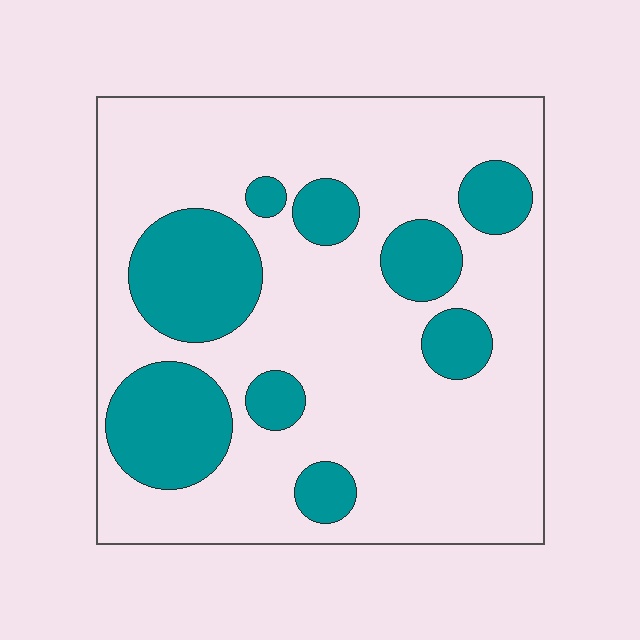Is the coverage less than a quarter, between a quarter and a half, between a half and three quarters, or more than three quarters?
Between a quarter and a half.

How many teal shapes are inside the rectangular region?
9.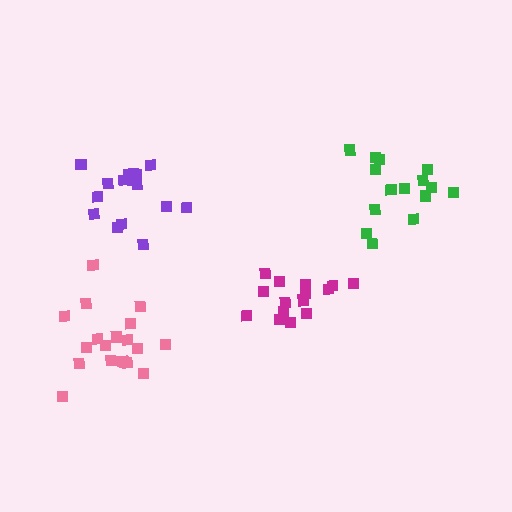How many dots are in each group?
Group 1: 19 dots, Group 2: 16 dots, Group 3: 15 dots, Group 4: 16 dots (66 total).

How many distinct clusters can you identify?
There are 4 distinct clusters.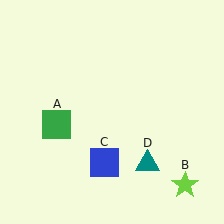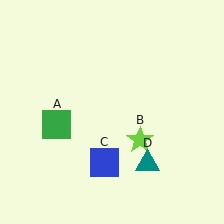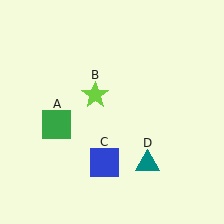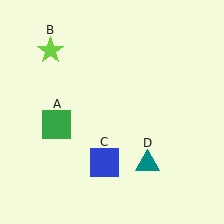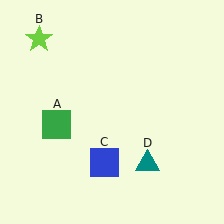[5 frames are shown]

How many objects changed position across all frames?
1 object changed position: lime star (object B).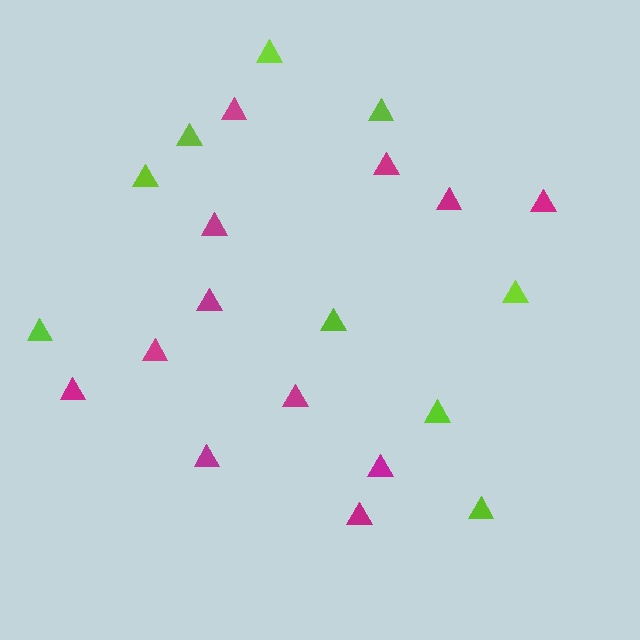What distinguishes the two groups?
There are 2 groups: one group of lime triangles (9) and one group of magenta triangles (12).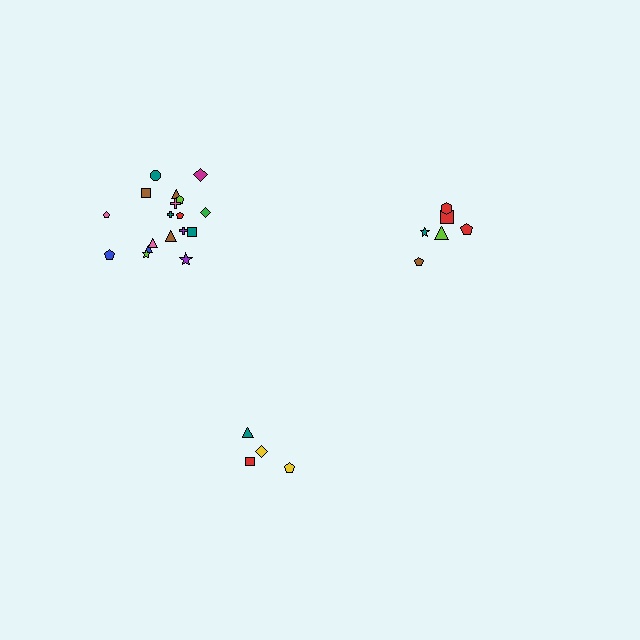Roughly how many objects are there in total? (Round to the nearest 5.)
Roughly 30 objects in total.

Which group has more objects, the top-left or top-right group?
The top-left group.